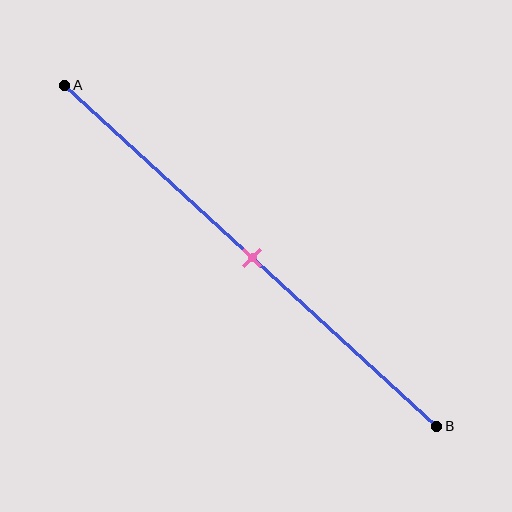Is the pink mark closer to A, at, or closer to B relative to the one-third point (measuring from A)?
The pink mark is closer to point B than the one-third point of segment AB.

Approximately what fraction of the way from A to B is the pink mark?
The pink mark is approximately 50% of the way from A to B.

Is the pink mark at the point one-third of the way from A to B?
No, the mark is at about 50% from A, not at the 33% one-third point.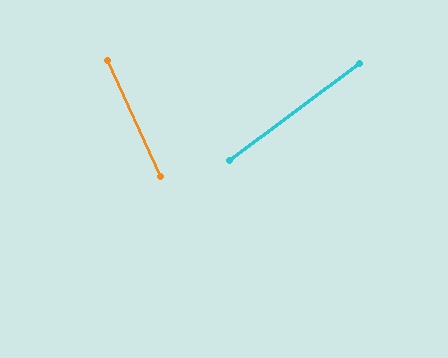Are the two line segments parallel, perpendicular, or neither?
Neither parallel nor perpendicular — they differ by about 78°.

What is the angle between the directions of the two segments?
Approximately 78 degrees.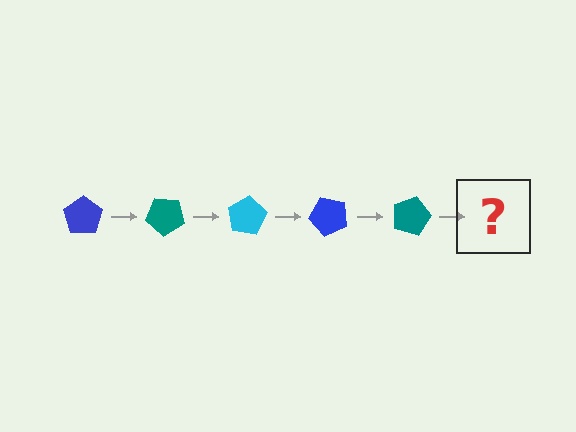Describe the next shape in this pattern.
It should be a cyan pentagon, rotated 200 degrees from the start.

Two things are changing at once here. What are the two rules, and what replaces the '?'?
The two rules are that it rotates 40 degrees each step and the color cycles through blue, teal, and cyan. The '?' should be a cyan pentagon, rotated 200 degrees from the start.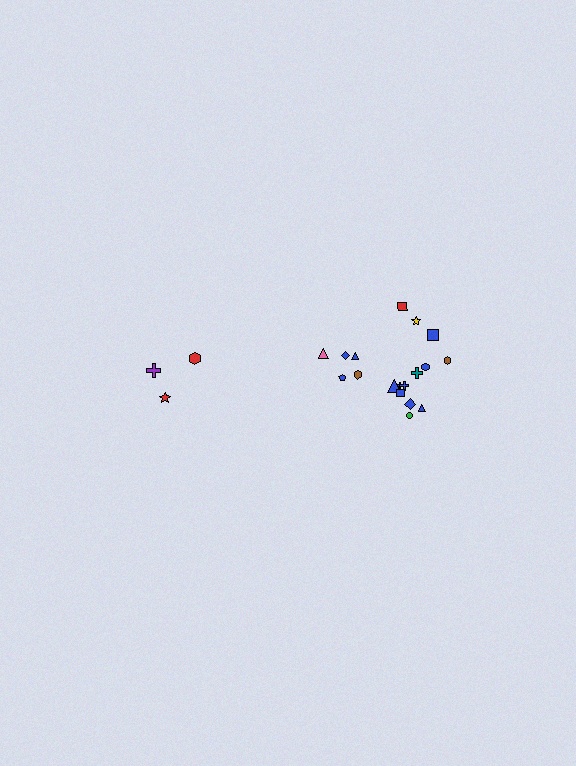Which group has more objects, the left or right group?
The right group.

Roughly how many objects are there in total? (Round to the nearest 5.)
Roughly 20 objects in total.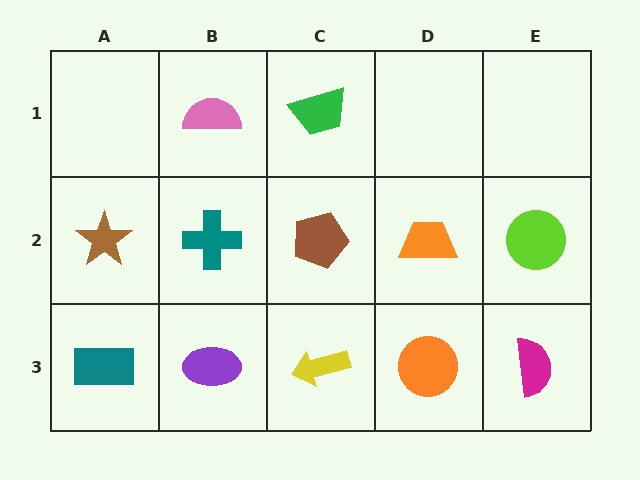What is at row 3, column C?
A yellow arrow.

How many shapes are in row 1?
2 shapes.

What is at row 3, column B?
A purple ellipse.